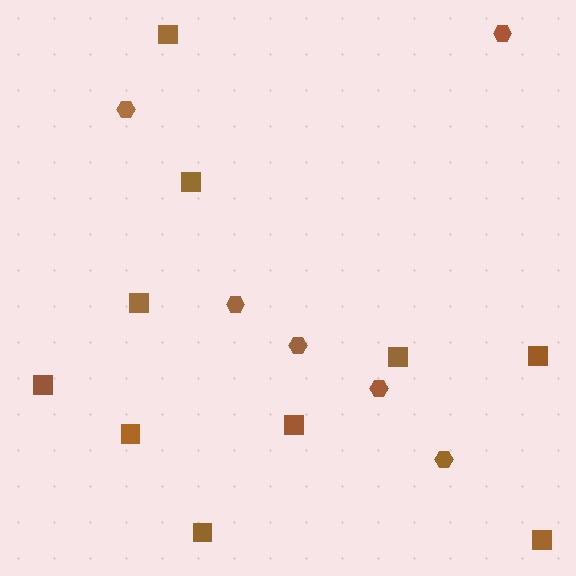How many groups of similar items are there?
There are 2 groups: one group of hexagons (6) and one group of squares (10).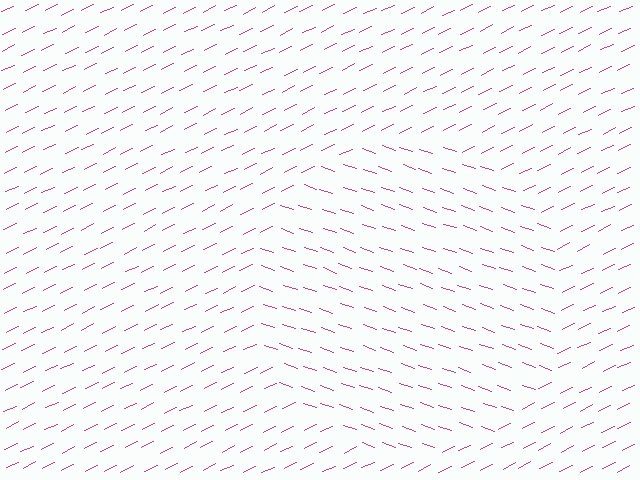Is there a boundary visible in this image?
Yes, there is a texture boundary formed by a change in line orientation.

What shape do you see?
I see a circle.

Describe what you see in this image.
The image is filled with small magenta line segments. A circle region in the image has lines oriented differently from the surrounding lines, creating a visible texture boundary.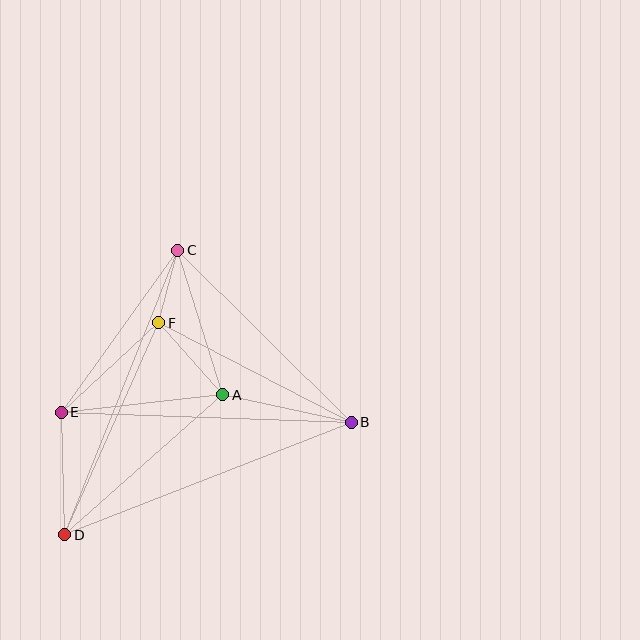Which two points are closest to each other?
Points C and F are closest to each other.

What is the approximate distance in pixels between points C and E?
The distance between C and E is approximately 199 pixels.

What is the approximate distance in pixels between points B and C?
The distance between B and C is approximately 244 pixels.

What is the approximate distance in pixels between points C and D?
The distance between C and D is approximately 306 pixels.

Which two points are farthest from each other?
Points B and D are farthest from each other.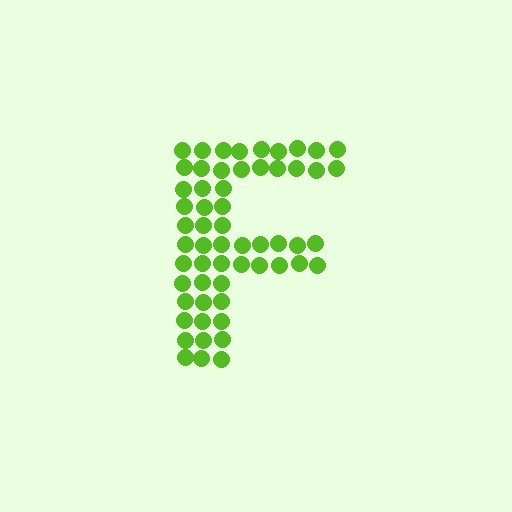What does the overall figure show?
The overall figure shows the letter F.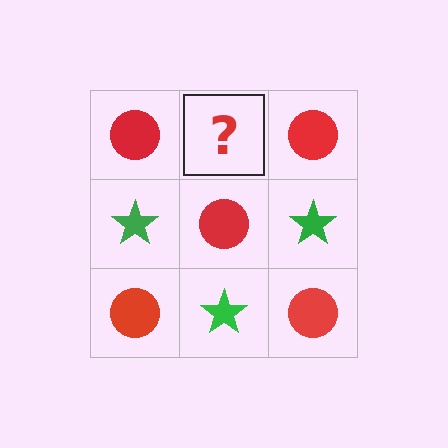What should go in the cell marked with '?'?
The missing cell should contain a green star.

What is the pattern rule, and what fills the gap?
The rule is that it alternates red circle and green star in a checkerboard pattern. The gap should be filled with a green star.